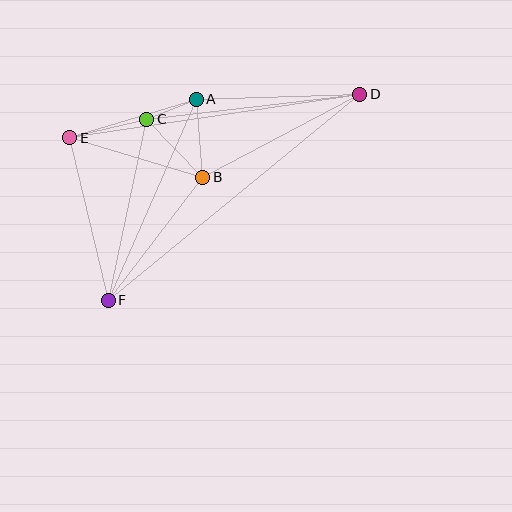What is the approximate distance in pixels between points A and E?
The distance between A and E is approximately 132 pixels.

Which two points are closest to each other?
Points A and C are closest to each other.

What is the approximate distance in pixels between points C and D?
The distance between C and D is approximately 214 pixels.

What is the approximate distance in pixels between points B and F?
The distance between B and F is approximately 155 pixels.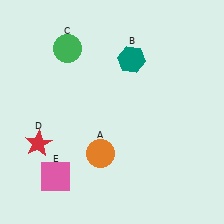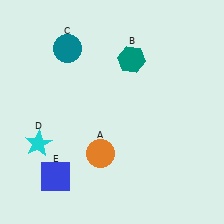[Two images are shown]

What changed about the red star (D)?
In Image 1, D is red. In Image 2, it changed to cyan.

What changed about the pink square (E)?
In Image 1, E is pink. In Image 2, it changed to blue.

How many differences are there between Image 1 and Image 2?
There are 3 differences between the two images.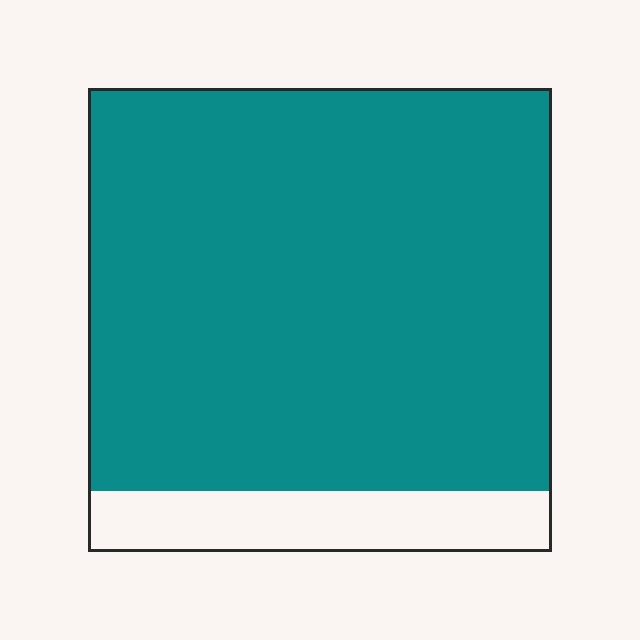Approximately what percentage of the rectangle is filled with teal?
Approximately 85%.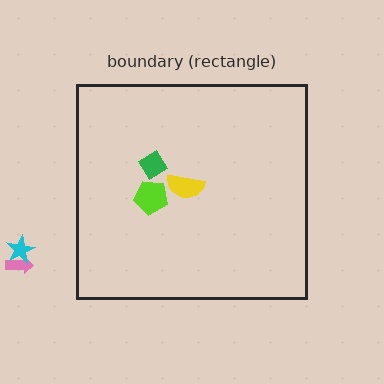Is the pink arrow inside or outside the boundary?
Outside.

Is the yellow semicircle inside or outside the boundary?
Inside.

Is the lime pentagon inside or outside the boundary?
Inside.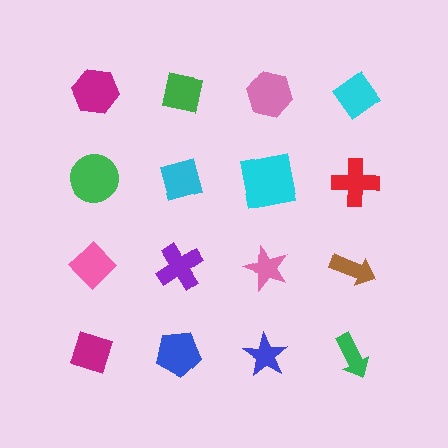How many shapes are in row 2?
4 shapes.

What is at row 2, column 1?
A green circle.